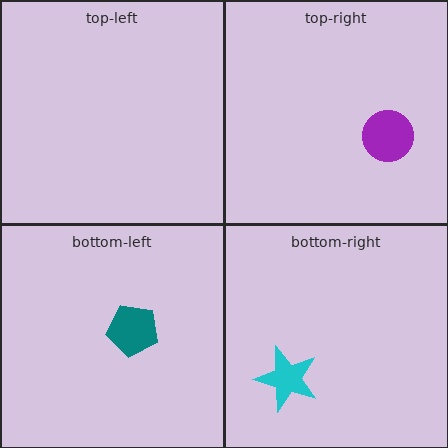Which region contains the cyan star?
The bottom-right region.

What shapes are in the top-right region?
The purple circle.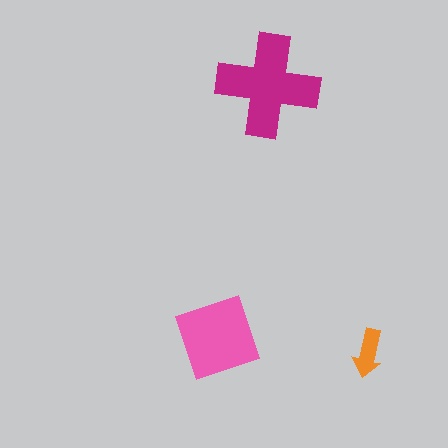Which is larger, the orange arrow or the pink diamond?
The pink diamond.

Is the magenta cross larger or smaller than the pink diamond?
Larger.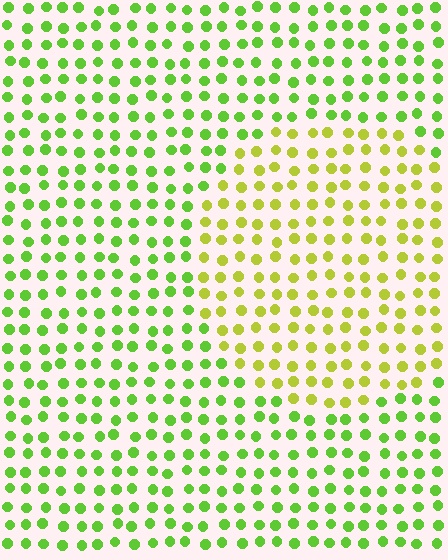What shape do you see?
I see a circle.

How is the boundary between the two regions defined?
The boundary is defined purely by a slight shift in hue (about 34 degrees). Spacing, size, and orientation are identical on both sides.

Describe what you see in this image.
The image is filled with small lime elements in a uniform arrangement. A circle-shaped region is visible where the elements are tinted to a slightly different hue, forming a subtle color boundary.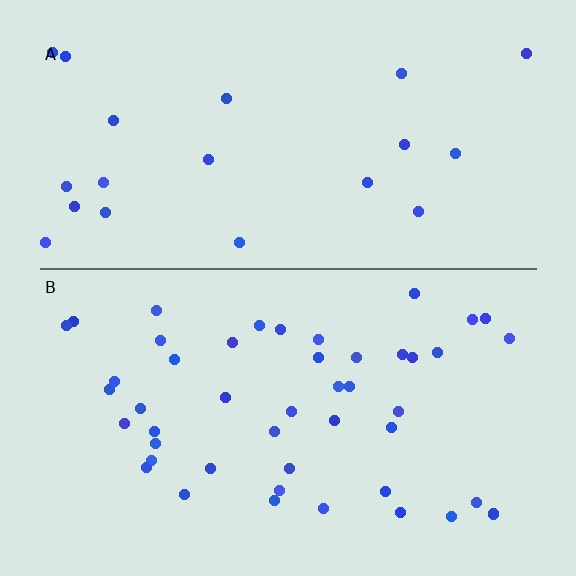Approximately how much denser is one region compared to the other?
Approximately 2.3× — region B over region A.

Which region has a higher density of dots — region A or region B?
B (the bottom).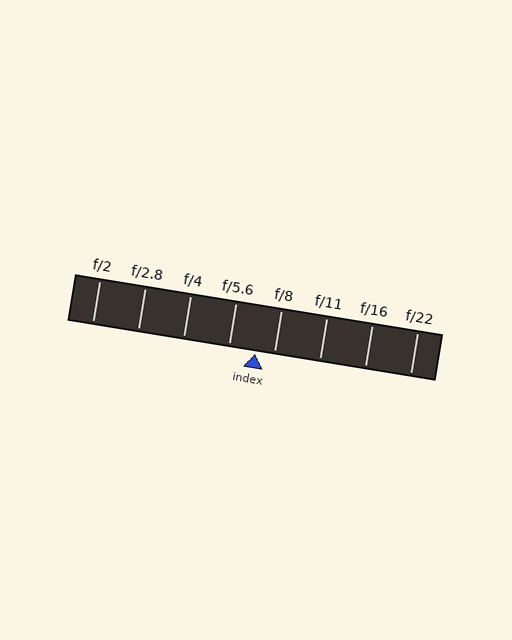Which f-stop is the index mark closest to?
The index mark is closest to f/8.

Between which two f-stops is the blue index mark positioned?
The index mark is between f/5.6 and f/8.